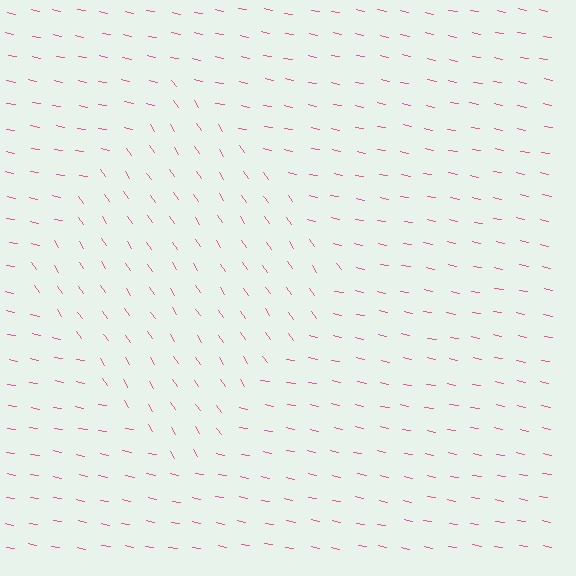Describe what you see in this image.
The image is filled with small pink line segments. A diamond region in the image has lines oriented differently from the surrounding lines, creating a visible texture boundary.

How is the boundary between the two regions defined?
The boundary is defined purely by a change in line orientation (approximately 45 degrees difference). All lines are the same color and thickness.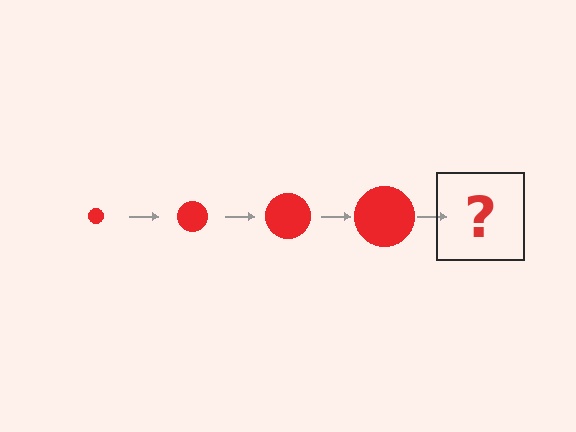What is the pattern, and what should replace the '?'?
The pattern is that the circle gets progressively larger each step. The '?' should be a red circle, larger than the previous one.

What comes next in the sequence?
The next element should be a red circle, larger than the previous one.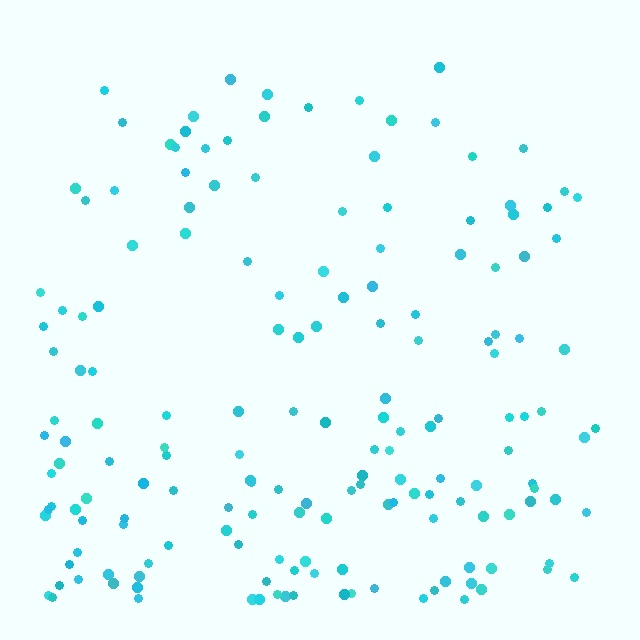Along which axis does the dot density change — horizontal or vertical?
Vertical.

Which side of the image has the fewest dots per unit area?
The top.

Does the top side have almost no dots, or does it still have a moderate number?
Still a moderate number, just noticeably fewer than the bottom.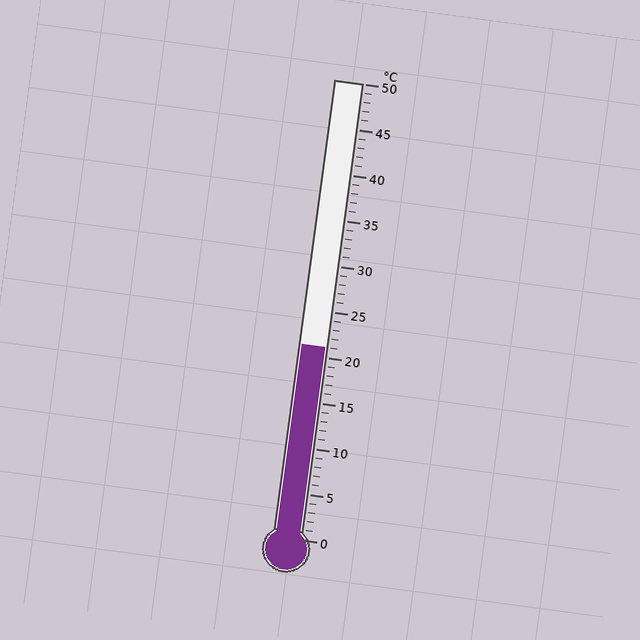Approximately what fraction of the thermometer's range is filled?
The thermometer is filled to approximately 40% of its range.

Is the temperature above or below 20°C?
The temperature is above 20°C.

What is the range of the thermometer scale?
The thermometer scale ranges from 0°C to 50°C.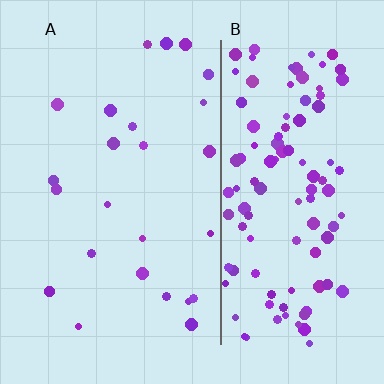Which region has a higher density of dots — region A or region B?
B (the right).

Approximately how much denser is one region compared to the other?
Approximately 4.8× — region B over region A.